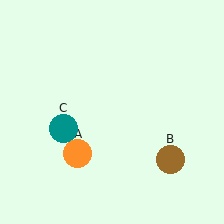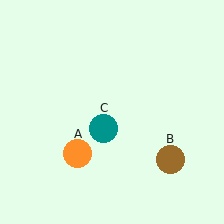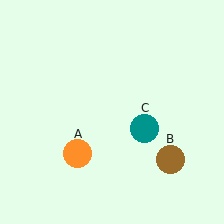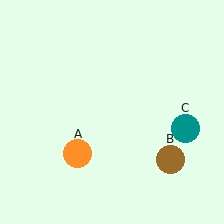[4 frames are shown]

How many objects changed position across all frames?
1 object changed position: teal circle (object C).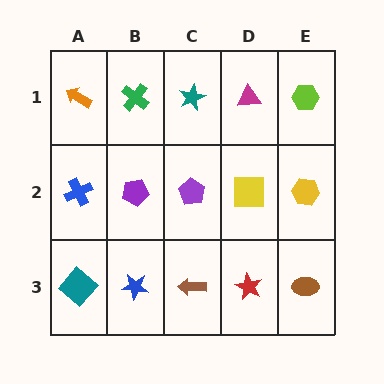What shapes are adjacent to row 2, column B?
A green cross (row 1, column B), a blue star (row 3, column B), a blue cross (row 2, column A), a purple pentagon (row 2, column C).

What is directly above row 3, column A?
A blue cross.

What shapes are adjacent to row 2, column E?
A lime hexagon (row 1, column E), a brown ellipse (row 3, column E), a yellow square (row 2, column D).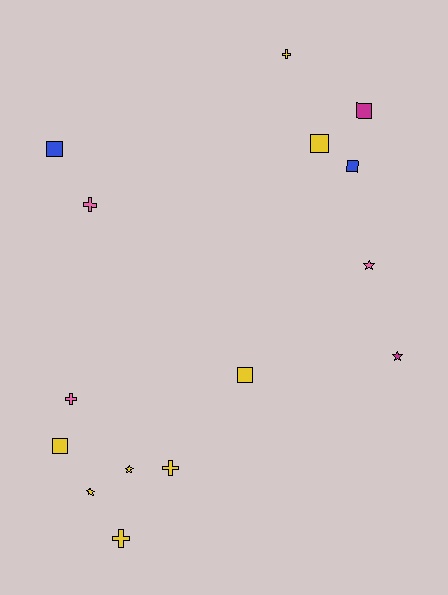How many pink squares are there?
There are no pink squares.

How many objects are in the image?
There are 15 objects.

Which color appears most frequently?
Yellow, with 8 objects.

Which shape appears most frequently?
Square, with 6 objects.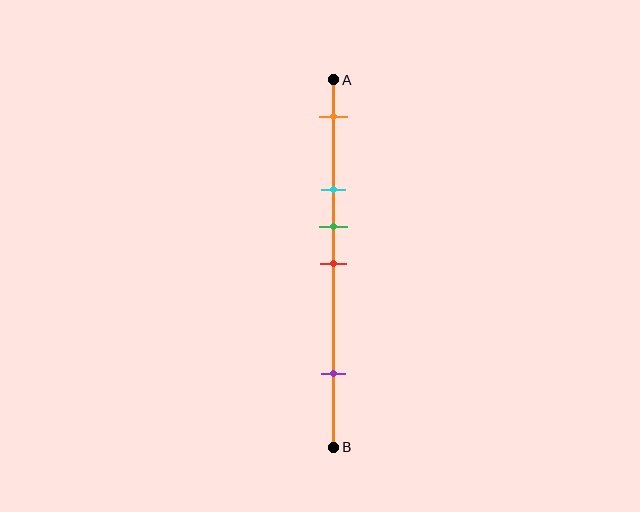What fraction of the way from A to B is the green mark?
The green mark is approximately 40% (0.4) of the way from A to B.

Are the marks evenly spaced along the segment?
No, the marks are not evenly spaced.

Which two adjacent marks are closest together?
The green and red marks are the closest adjacent pair.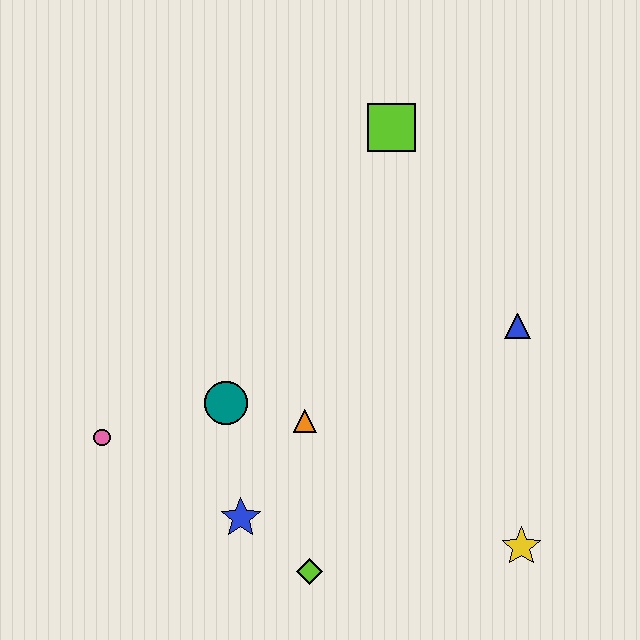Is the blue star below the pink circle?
Yes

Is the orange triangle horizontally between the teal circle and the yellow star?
Yes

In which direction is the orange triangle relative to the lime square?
The orange triangle is below the lime square.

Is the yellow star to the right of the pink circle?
Yes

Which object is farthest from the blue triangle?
The pink circle is farthest from the blue triangle.